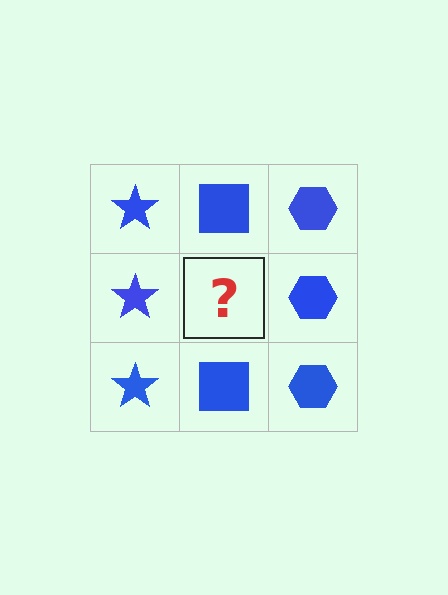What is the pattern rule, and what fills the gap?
The rule is that each column has a consistent shape. The gap should be filled with a blue square.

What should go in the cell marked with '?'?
The missing cell should contain a blue square.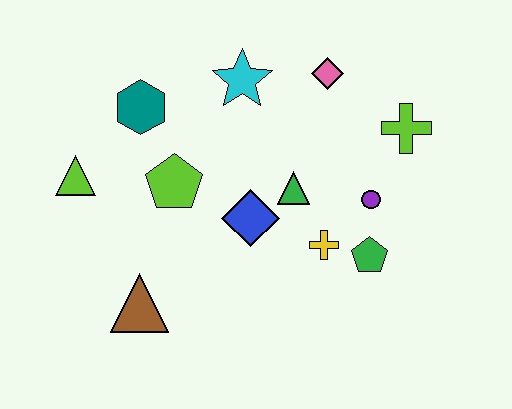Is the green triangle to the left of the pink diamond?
Yes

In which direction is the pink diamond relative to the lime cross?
The pink diamond is to the left of the lime cross.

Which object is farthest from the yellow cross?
The lime triangle is farthest from the yellow cross.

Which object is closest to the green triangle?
The blue diamond is closest to the green triangle.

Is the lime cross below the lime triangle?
No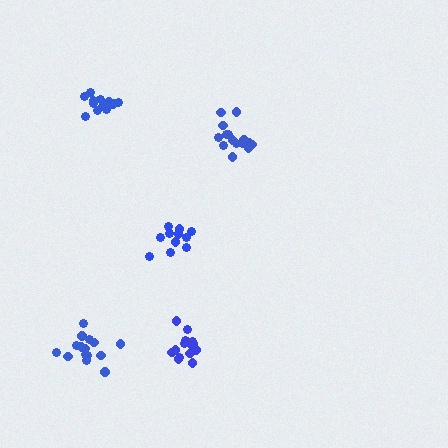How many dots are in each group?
Group 1: 15 dots, Group 2: 11 dots, Group 3: 12 dots, Group 4: 15 dots, Group 5: 14 dots (67 total).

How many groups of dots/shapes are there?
There are 5 groups.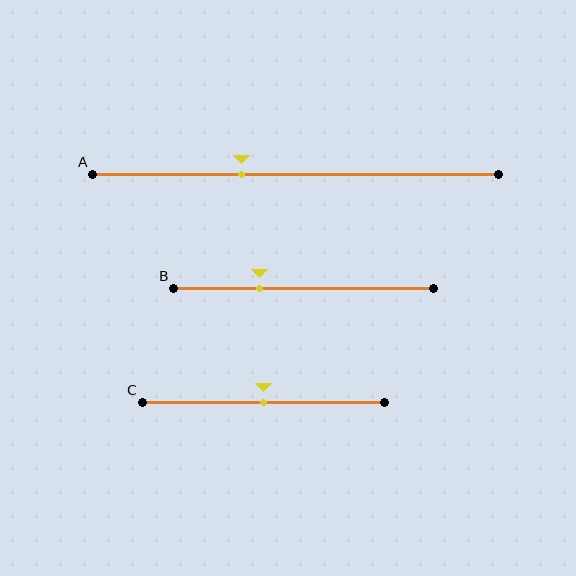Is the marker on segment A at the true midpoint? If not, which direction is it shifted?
No, the marker on segment A is shifted to the left by about 13% of the segment length.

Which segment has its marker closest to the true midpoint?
Segment C has its marker closest to the true midpoint.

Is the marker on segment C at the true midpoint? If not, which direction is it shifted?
Yes, the marker on segment C is at the true midpoint.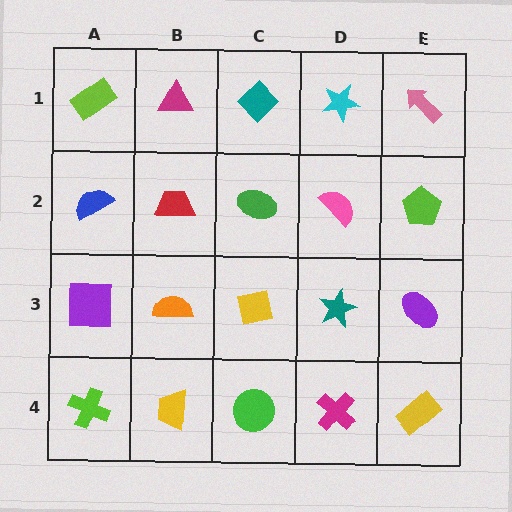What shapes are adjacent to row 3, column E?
A lime pentagon (row 2, column E), a yellow rectangle (row 4, column E), a teal star (row 3, column D).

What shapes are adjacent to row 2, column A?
A lime rectangle (row 1, column A), a purple square (row 3, column A), a red trapezoid (row 2, column B).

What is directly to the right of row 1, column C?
A cyan star.